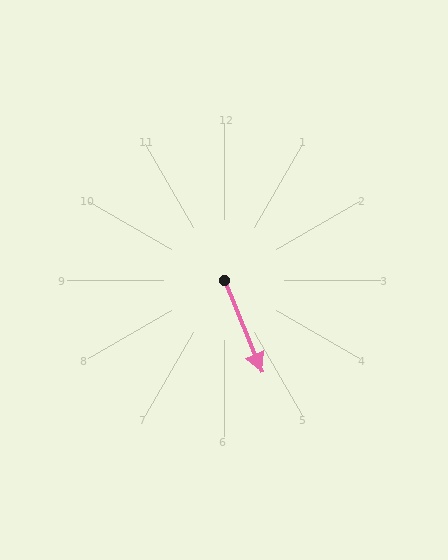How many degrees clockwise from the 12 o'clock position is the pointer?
Approximately 158 degrees.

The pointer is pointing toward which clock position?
Roughly 5 o'clock.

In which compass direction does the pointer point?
South.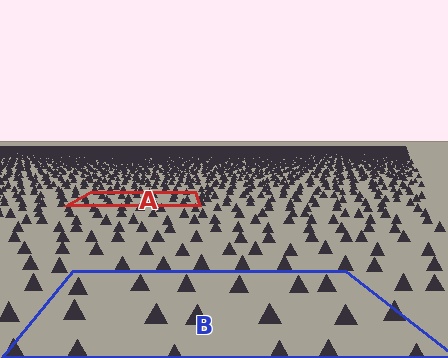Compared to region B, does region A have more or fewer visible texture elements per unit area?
Region A has more texture elements per unit area — they are packed more densely because it is farther away.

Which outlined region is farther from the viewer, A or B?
Region A is farther from the viewer — the texture elements inside it appear smaller and more densely packed.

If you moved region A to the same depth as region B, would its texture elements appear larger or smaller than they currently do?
They would appear larger. At a closer depth, the same texture elements are projected at a bigger on-screen size.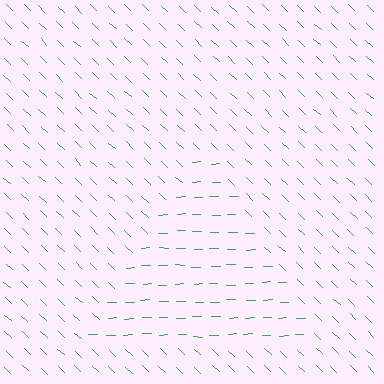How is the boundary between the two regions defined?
The boundary is defined purely by a change in line orientation (approximately 45 degrees difference). All lines are the same color and thickness.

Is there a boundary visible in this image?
Yes, there is a texture boundary formed by a change in line orientation.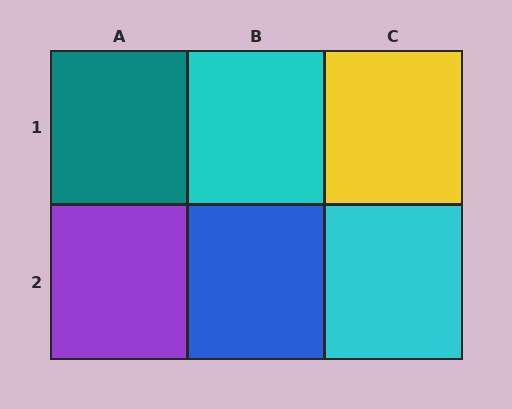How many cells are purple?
1 cell is purple.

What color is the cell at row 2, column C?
Cyan.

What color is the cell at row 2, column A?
Purple.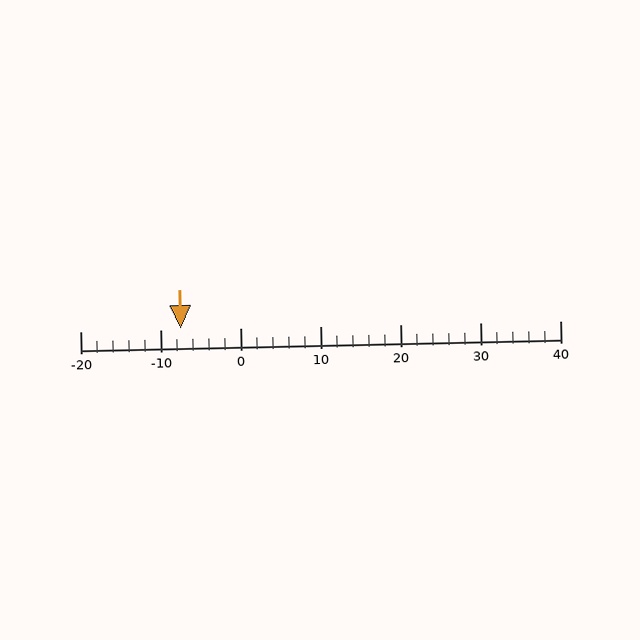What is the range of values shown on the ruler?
The ruler shows values from -20 to 40.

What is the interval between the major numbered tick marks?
The major tick marks are spaced 10 units apart.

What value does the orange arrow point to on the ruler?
The orange arrow points to approximately -7.